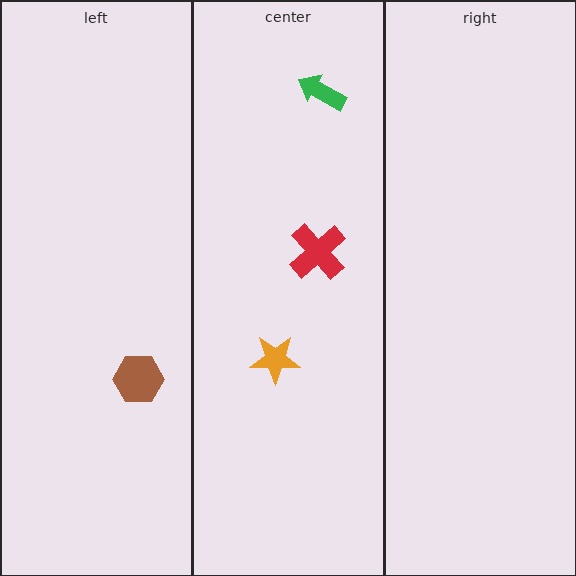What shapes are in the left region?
The brown hexagon.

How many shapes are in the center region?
3.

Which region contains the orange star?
The center region.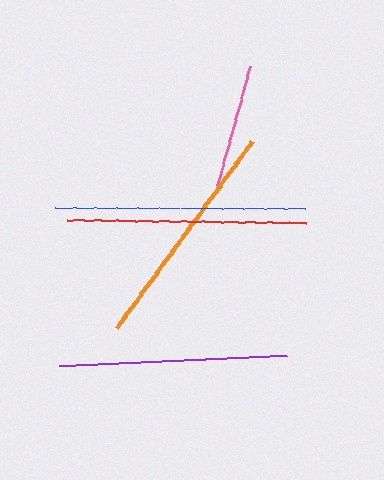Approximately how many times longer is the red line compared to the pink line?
The red line is approximately 1.8 times the length of the pink line.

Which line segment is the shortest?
The pink line is the shortest at approximately 132 pixels.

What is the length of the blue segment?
The blue segment is approximately 249 pixels long.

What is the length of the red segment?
The red segment is approximately 239 pixels long.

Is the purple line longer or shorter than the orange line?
The orange line is longer than the purple line.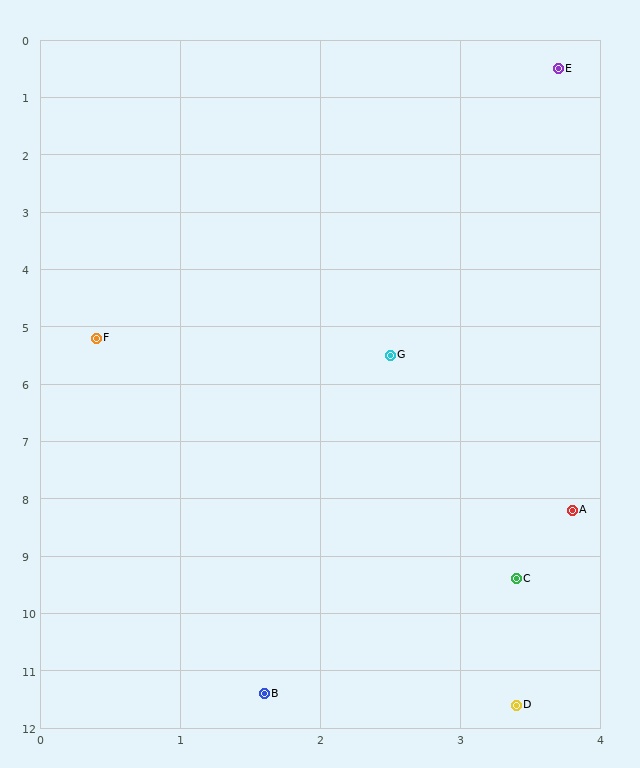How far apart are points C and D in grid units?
Points C and D are about 2.2 grid units apart.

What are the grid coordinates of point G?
Point G is at approximately (2.5, 5.5).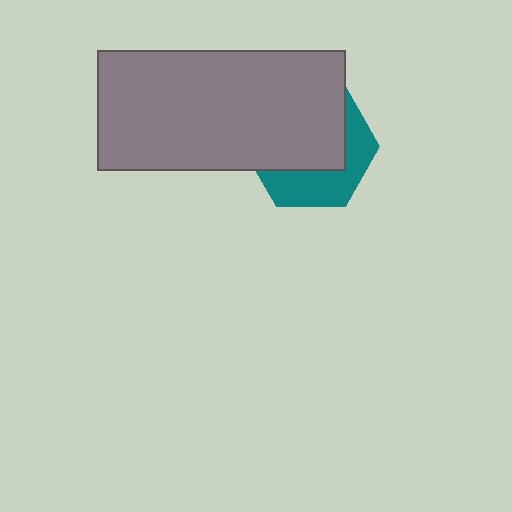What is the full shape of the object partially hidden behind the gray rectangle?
The partially hidden object is a teal hexagon.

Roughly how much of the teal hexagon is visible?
A small part of it is visible (roughly 39%).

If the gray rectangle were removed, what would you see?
You would see the complete teal hexagon.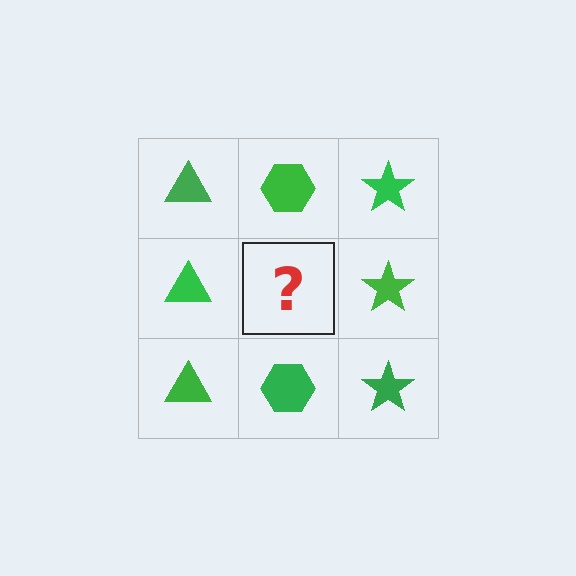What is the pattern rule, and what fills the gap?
The rule is that each column has a consistent shape. The gap should be filled with a green hexagon.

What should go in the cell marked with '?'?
The missing cell should contain a green hexagon.